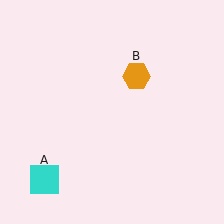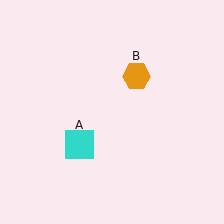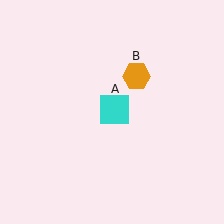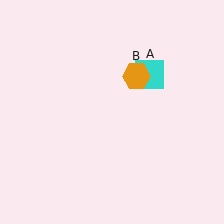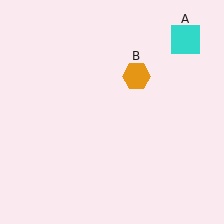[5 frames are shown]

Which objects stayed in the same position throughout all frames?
Orange hexagon (object B) remained stationary.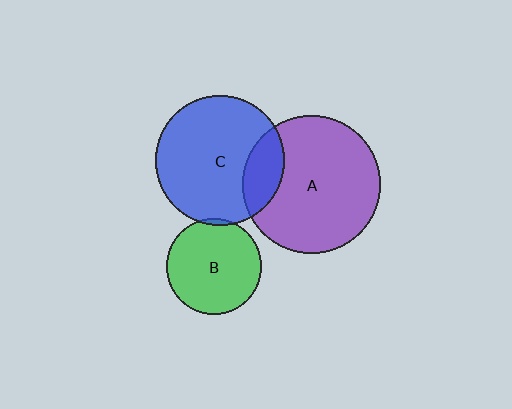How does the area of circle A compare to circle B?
Approximately 2.1 times.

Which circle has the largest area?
Circle A (purple).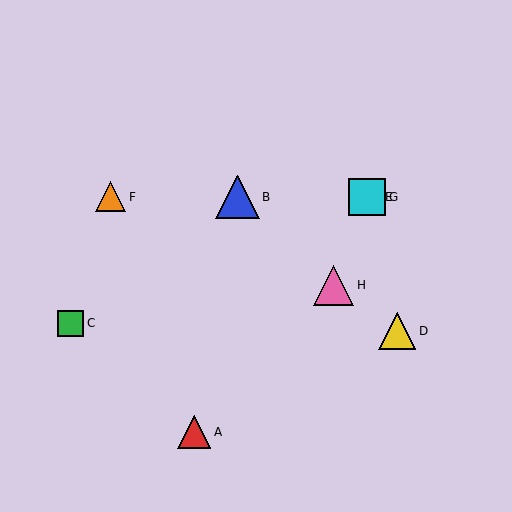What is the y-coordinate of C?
Object C is at y≈323.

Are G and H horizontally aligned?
No, G is at y≈197 and H is at y≈285.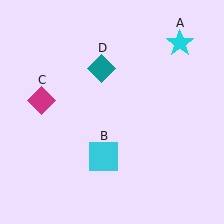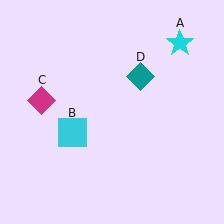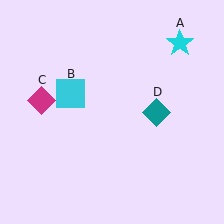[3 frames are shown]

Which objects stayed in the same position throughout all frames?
Cyan star (object A) and magenta diamond (object C) remained stationary.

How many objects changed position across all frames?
2 objects changed position: cyan square (object B), teal diamond (object D).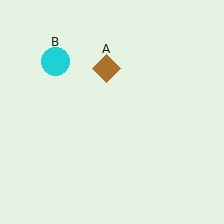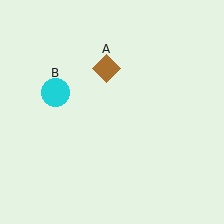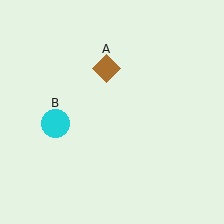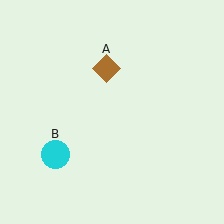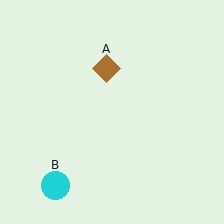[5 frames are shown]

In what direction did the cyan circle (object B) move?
The cyan circle (object B) moved down.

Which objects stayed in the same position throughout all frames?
Brown diamond (object A) remained stationary.